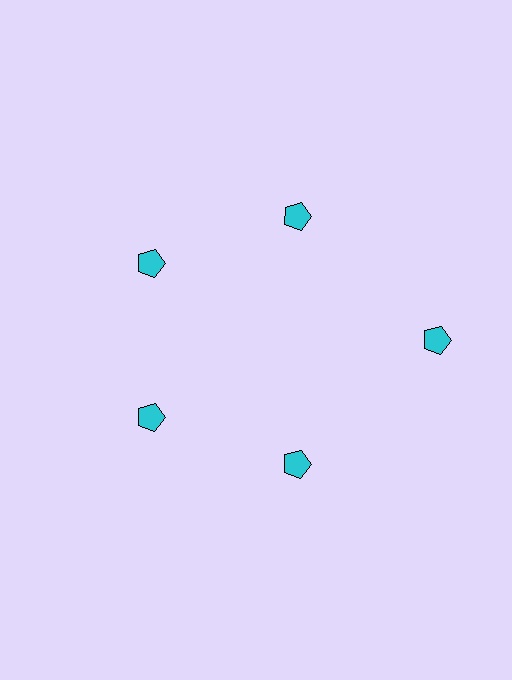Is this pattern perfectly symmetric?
No. The 5 cyan pentagons are arranged in a ring, but one element near the 3 o'clock position is pushed outward from the center, breaking the 5-fold rotational symmetry.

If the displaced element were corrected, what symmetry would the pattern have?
It would have 5-fold rotational symmetry — the pattern would map onto itself every 72 degrees.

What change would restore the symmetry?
The symmetry would be restored by moving it inward, back onto the ring so that all 5 pentagons sit at equal angles and equal distance from the center.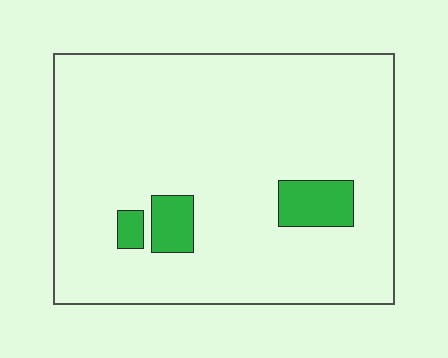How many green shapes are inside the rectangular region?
3.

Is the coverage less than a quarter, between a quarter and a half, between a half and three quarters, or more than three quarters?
Less than a quarter.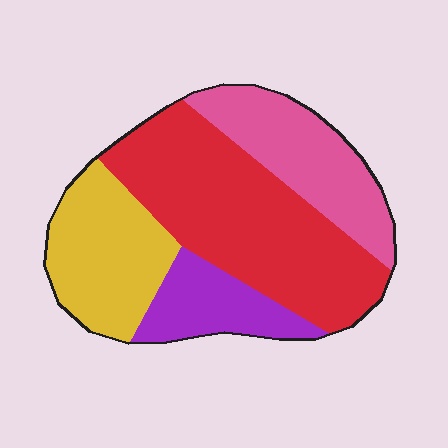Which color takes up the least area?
Purple, at roughly 15%.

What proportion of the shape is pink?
Pink covers roughly 20% of the shape.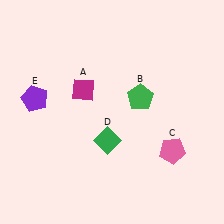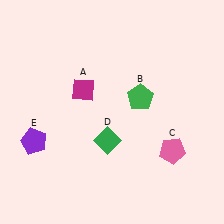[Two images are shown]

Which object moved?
The purple pentagon (E) moved down.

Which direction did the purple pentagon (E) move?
The purple pentagon (E) moved down.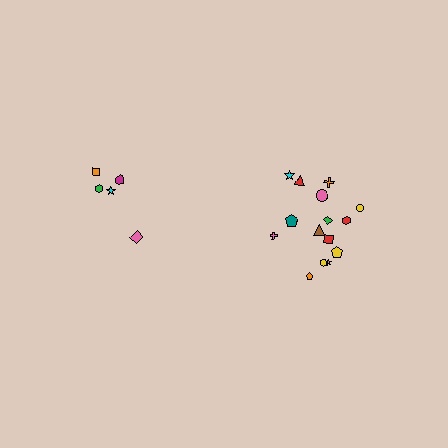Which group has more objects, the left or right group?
The right group.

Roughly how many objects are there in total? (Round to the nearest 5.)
Roughly 20 objects in total.